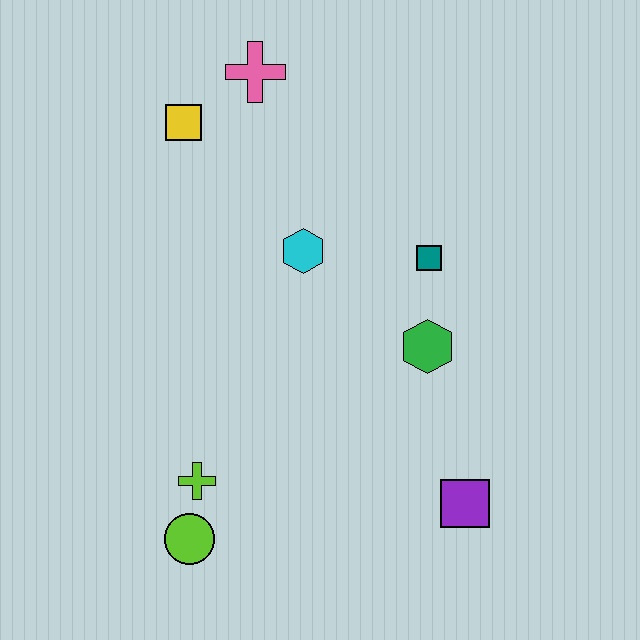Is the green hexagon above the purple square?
Yes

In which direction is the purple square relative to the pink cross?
The purple square is below the pink cross.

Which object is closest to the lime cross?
The lime circle is closest to the lime cross.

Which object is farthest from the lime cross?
The pink cross is farthest from the lime cross.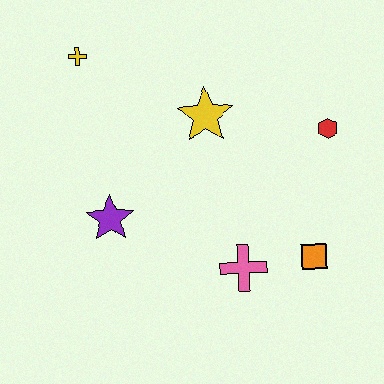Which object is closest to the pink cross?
The orange square is closest to the pink cross.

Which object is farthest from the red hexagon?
The yellow cross is farthest from the red hexagon.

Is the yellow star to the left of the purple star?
No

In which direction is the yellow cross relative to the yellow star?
The yellow cross is to the left of the yellow star.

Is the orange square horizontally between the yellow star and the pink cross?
No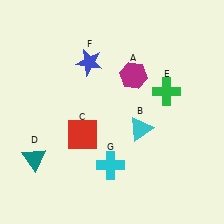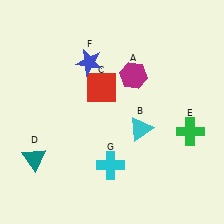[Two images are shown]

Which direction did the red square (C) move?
The red square (C) moved up.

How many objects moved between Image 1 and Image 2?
2 objects moved between the two images.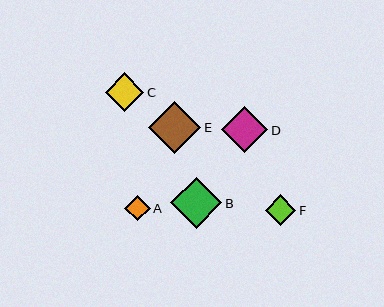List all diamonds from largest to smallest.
From largest to smallest: E, B, D, C, F, A.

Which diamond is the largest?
Diamond E is the largest with a size of approximately 52 pixels.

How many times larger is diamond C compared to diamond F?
Diamond C is approximately 1.3 times the size of diamond F.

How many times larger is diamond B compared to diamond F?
Diamond B is approximately 1.7 times the size of diamond F.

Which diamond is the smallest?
Diamond A is the smallest with a size of approximately 25 pixels.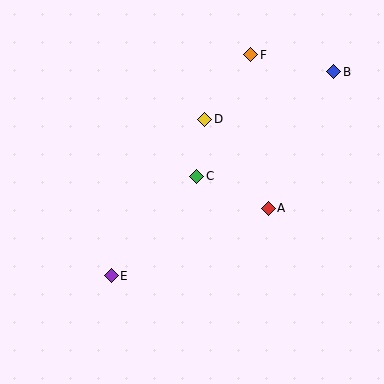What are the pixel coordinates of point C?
Point C is at (197, 176).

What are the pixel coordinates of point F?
Point F is at (251, 55).